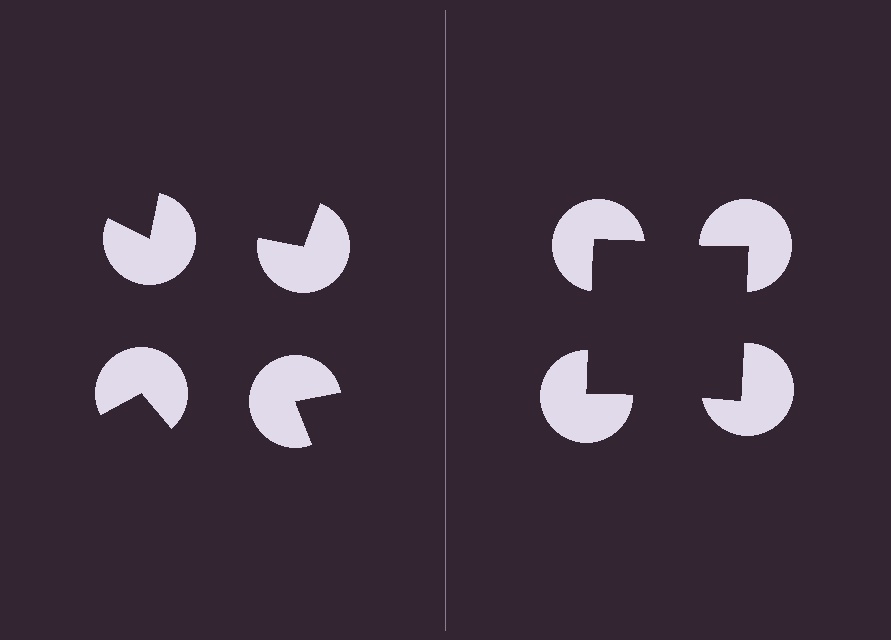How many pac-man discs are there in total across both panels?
8 — 4 on each side.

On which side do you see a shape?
An illusory square appears on the right side. On the left side the wedge cuts are rotated, so no coherent shape forms.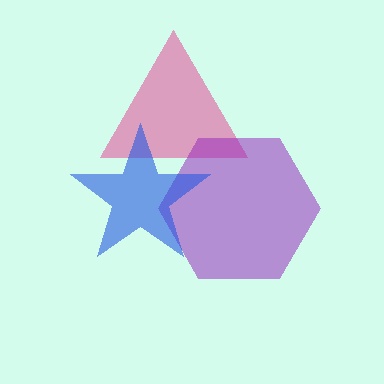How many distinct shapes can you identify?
There are 3 distinct shapes: a pink triangle, a purple hexagon, a blue star.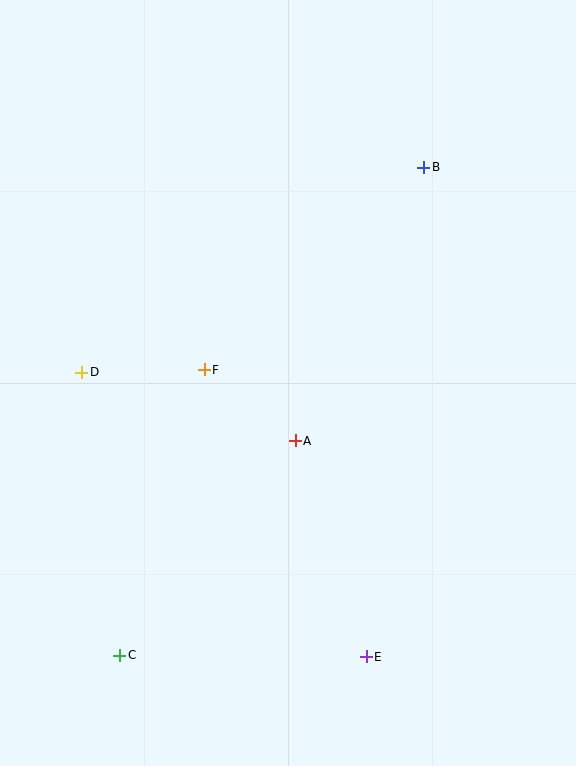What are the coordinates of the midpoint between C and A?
The midpoint between C and A is at (207, 548).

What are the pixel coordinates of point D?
Point D is at (82, 372).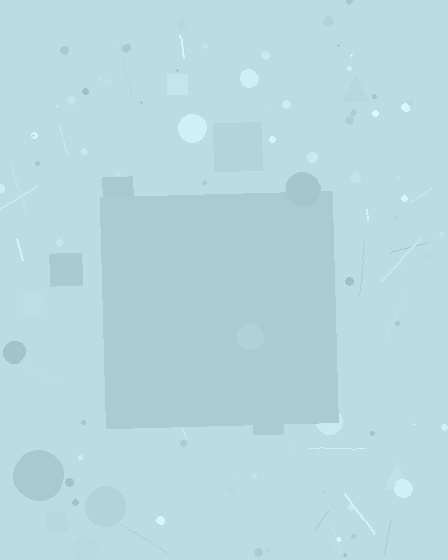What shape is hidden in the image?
A square is hidden in the image.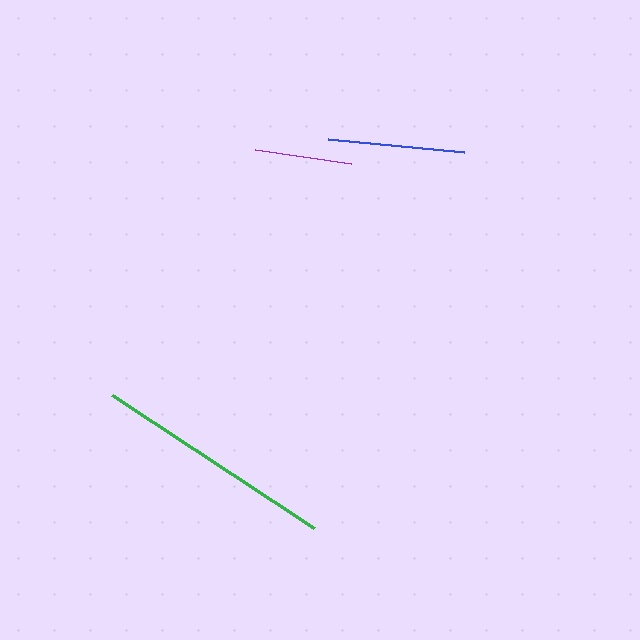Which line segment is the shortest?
The purple line is the shortest at approximately 98 pixels.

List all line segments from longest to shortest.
From longest to shortest: green, blue, purple.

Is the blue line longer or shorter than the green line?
The green line is longer than the blue line.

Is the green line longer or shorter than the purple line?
The green line is longer than the purple line.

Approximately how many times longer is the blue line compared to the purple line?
The blue line is approximately 1.4 times the length of the purple line.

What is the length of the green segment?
The green segment is approximately 241 pixels long.